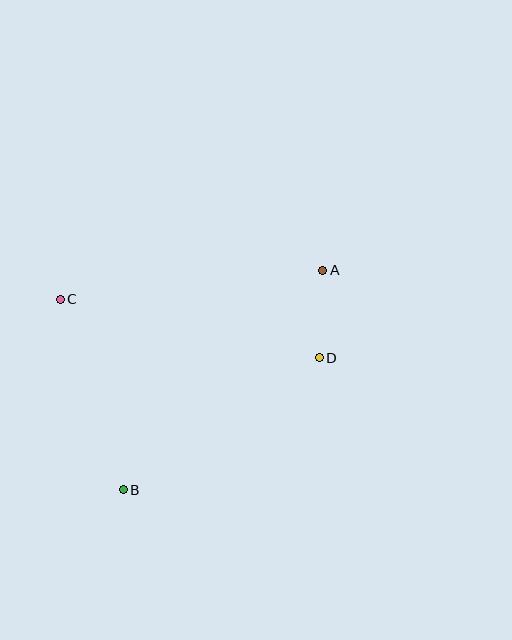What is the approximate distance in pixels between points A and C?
The distance between A and C is approximately 264 pixels.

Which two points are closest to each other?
Points A and D are closest to each other.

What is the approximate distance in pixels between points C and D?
The distance between C and D is approximately 265 pixels.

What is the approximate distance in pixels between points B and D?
The distance between B and D is approximately 236 pixels.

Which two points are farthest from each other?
Points A and B are farthest from each other.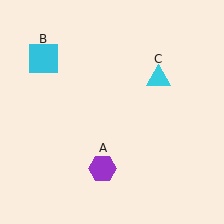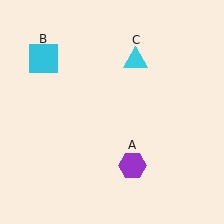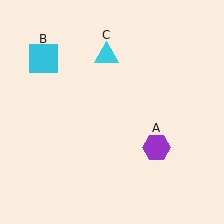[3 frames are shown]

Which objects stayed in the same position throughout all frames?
Cyan square (object B) remained stationary.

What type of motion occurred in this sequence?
The purple hexagon (object A), cyan triangle (object C) rotated counterclockwise around the center of the scene.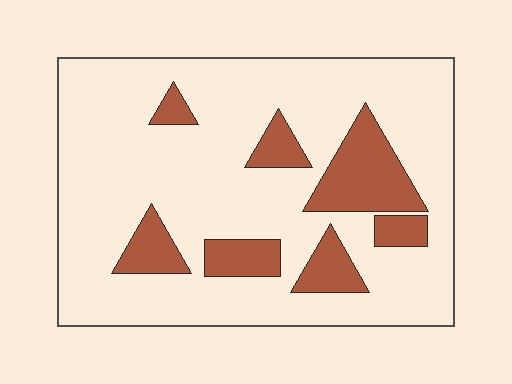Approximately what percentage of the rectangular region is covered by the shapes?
Approximately 20%.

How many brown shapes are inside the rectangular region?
7.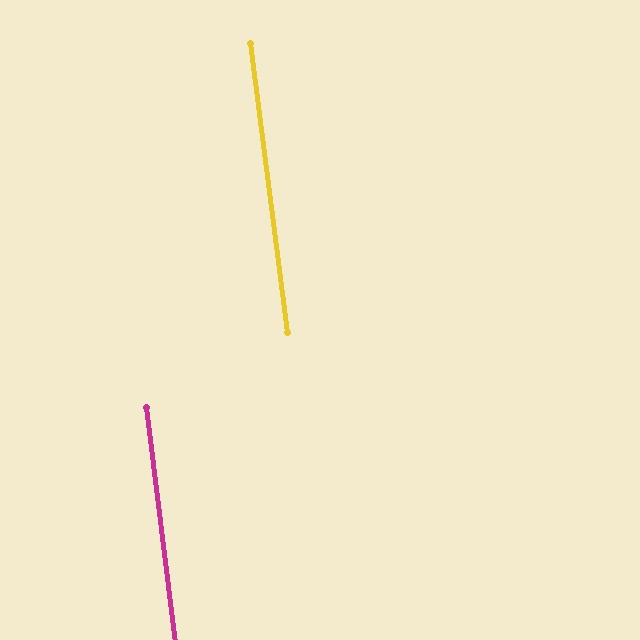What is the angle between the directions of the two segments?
Approximately 0 degrees.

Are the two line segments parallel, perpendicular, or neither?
Parallel — their directions differ by only 0.2°.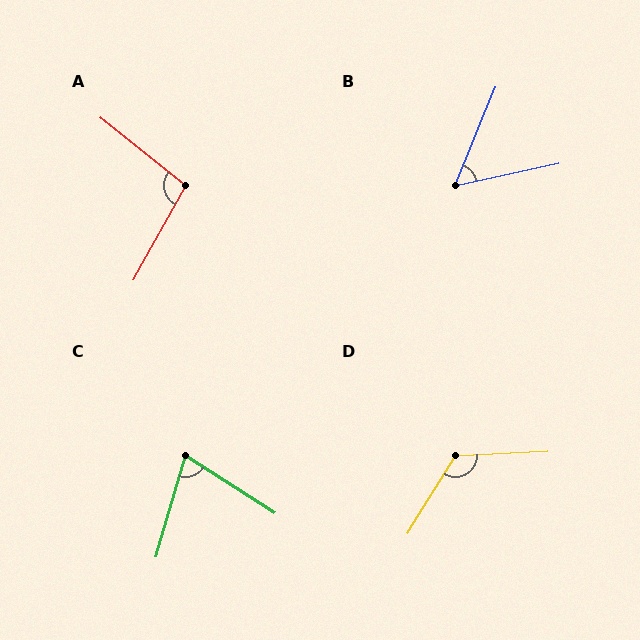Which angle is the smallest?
B, at approximately 55 degrees.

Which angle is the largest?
D, at approximately 124 degrees.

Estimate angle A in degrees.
Approximately 100 degrees.